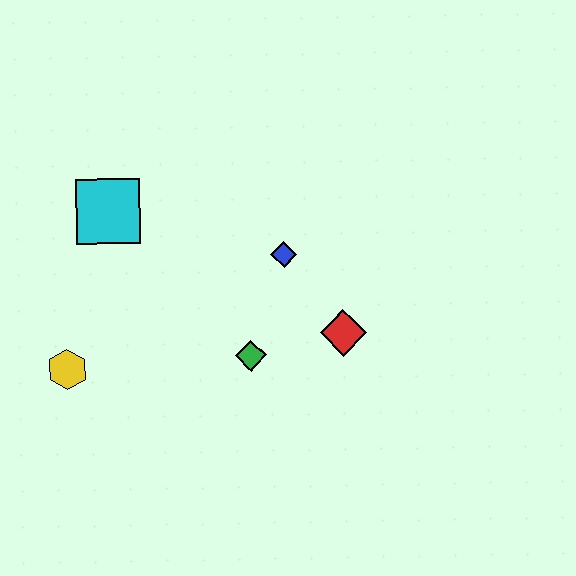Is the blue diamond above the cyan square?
No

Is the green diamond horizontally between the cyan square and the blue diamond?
Yes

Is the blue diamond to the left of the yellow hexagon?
No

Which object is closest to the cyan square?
The yellow hexagon is closest to the cyan square.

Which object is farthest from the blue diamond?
The yellow hexagon is farthest from the blue diamond.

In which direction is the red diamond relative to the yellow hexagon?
The red diamond is to the right of the yellow hexagon.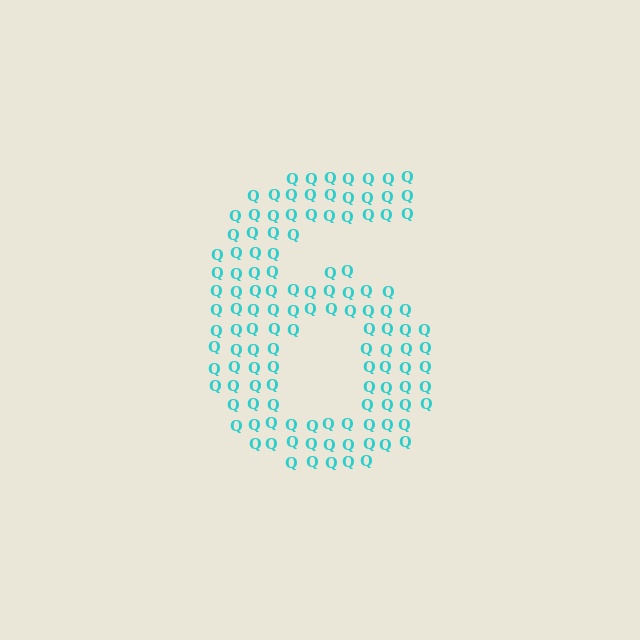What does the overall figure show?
The overall figure shows the digit 6.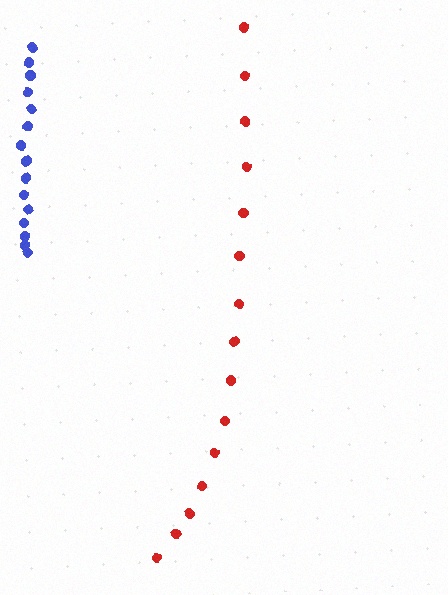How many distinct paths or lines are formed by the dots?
There are 2 distinct paths.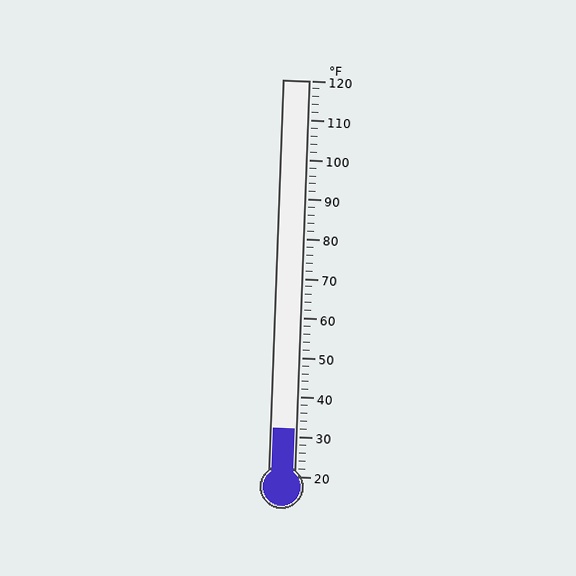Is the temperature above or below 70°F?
The temperature is below 70°F.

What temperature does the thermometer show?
The thermometer shows approximately 32°F.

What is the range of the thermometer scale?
The thermometer scale ranges from 20°F to 120°F.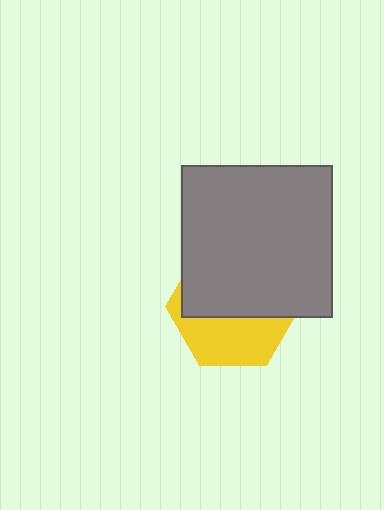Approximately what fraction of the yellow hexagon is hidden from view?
Roughly 59% of the yellow hexagon is hidden behind the gray square.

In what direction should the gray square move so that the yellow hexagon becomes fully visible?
The gray square should move up. That is the shortest direction to clear the overlap and leave the yellow hexagon fully visible.